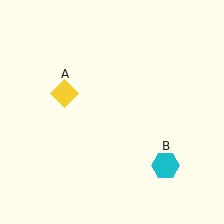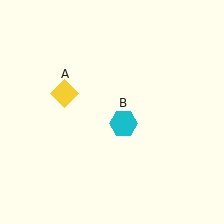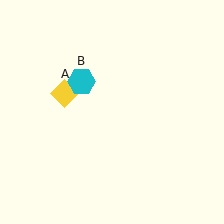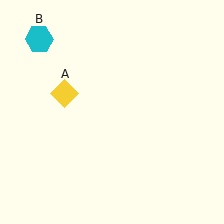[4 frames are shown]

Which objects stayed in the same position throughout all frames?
Yellow diamond (object A) remained stationary.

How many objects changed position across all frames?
1 object changed position: cyan hexagon (object B).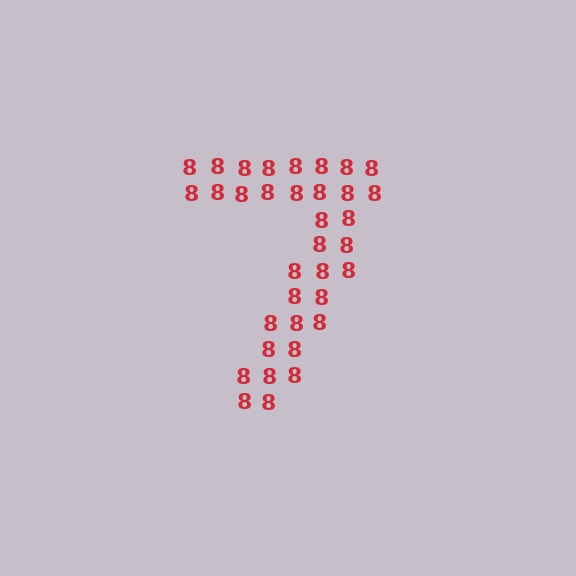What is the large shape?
The large shape is the digit 7.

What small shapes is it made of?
It is made of small digit 8's.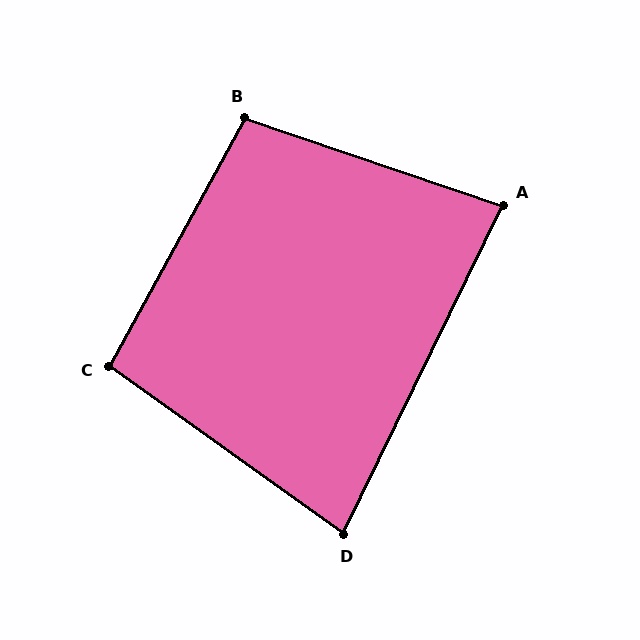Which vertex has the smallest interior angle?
D, at approximately 80 degrees.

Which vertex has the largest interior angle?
B, at approximately 100 degrees.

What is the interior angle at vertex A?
Approximately 83 degrees (acute).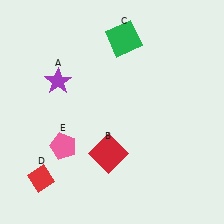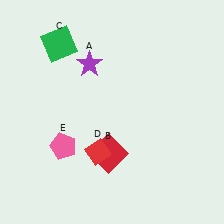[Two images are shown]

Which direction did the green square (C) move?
The green square (C) moved left.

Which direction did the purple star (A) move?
The purple star (A) moved right.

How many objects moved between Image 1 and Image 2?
3 objects moved between the two images.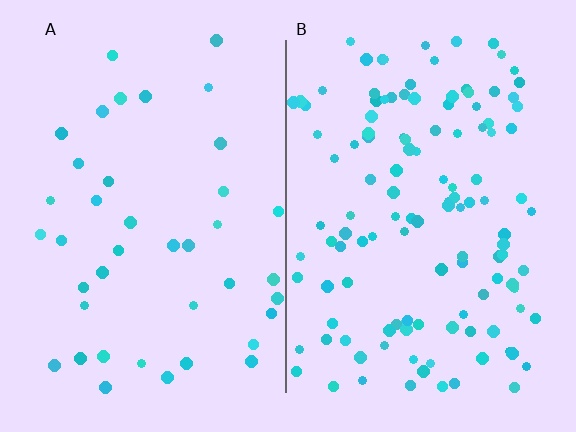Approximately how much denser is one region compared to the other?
Approximately 3.1× — region B over region A.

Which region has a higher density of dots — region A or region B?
B (the right).